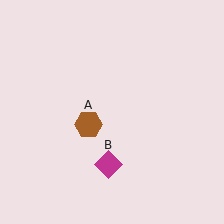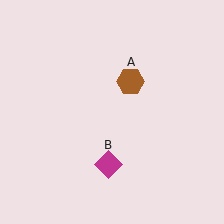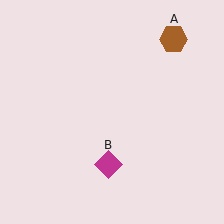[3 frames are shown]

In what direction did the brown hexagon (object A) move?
The brown hexagon (object A) moved up and to the right.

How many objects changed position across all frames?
1 object changed position: brown hexagon (object A).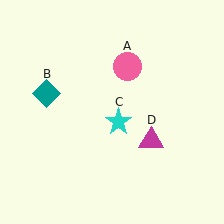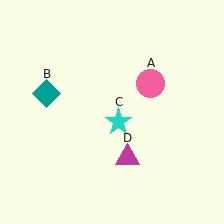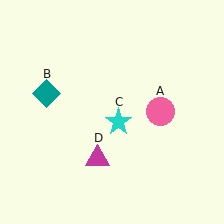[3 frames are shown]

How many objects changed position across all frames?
2 objects changed position: pink circle (object A), magenta triangle (object D).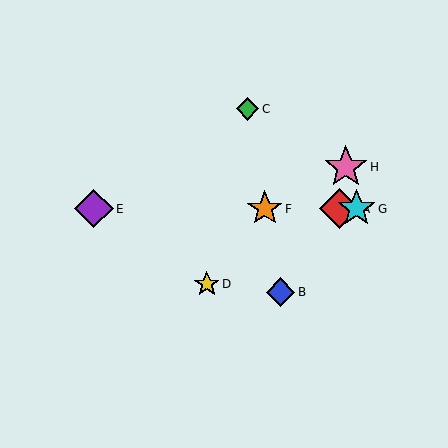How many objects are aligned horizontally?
4 objects (A, E, F, G) are aligned horizontally.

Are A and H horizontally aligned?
No, A is at y≈209 and H is at y≈167.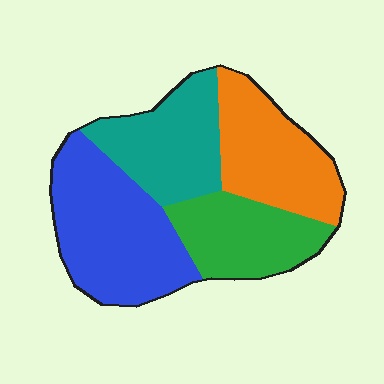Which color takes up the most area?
Blue, at roughly 35%.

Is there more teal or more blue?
Blue.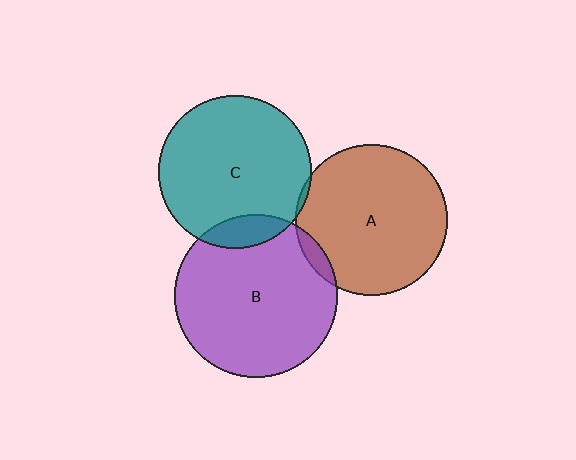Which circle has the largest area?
Circle B (purple).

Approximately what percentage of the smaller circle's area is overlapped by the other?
Approximately 5%.